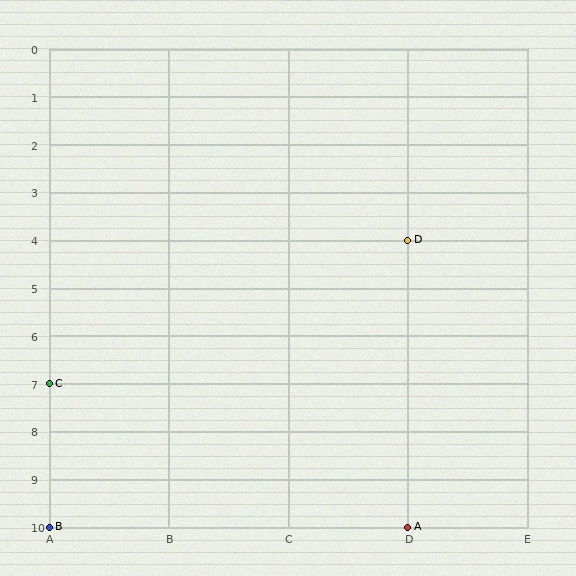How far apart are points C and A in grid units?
Points C and A are 3 columns and 3 rows apart (about 4.2 grid units diagonally).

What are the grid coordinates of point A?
Point A is at grid coordinates (D, 10).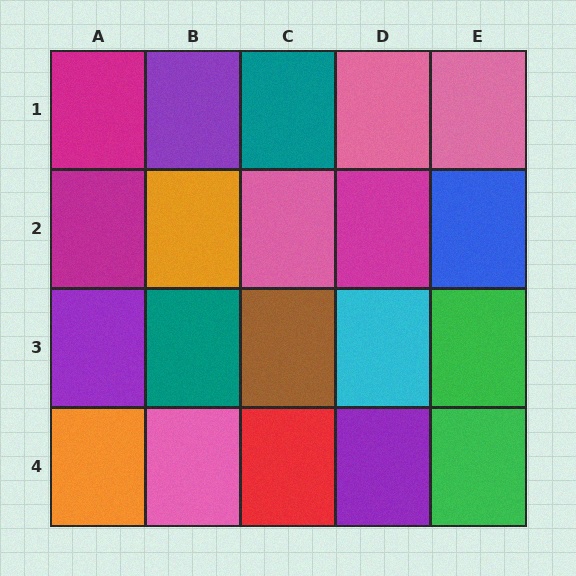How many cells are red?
1 cell is red.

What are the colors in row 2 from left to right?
Magenta, orange, pink, magenta, blue.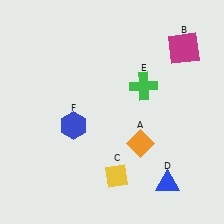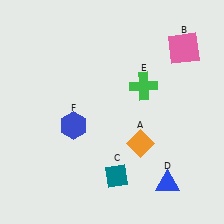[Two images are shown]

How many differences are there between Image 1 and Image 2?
There are 2 differences between the two images.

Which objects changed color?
B changed from magenta to pink. C changed from yellow to teal.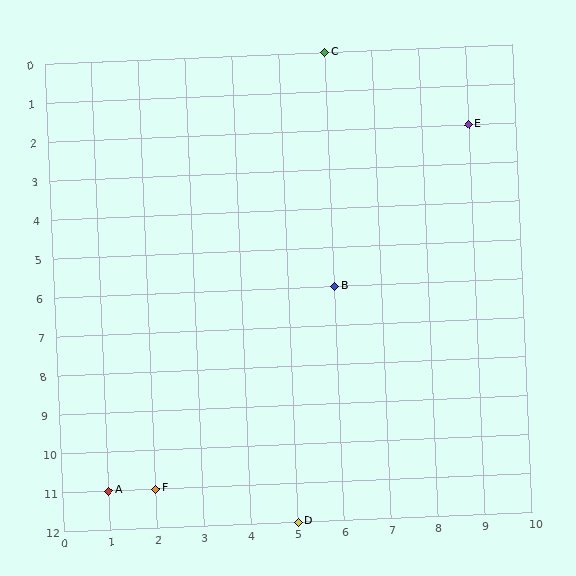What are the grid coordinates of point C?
Point C is at grid coordinates (6, 0).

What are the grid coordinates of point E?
Point E is at grid coordinates (9, 2).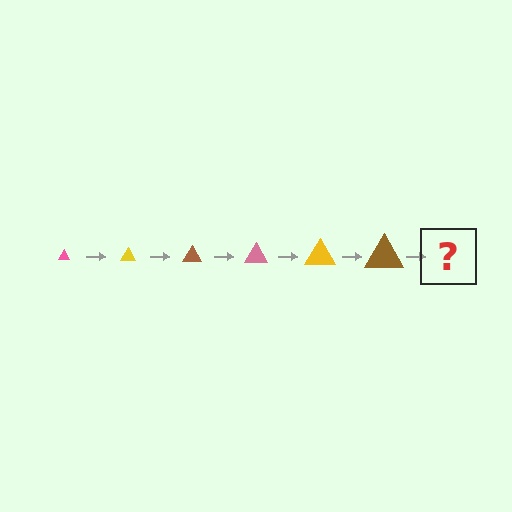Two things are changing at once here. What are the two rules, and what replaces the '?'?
The two rules are that the triangle grows larger each step and the color cycles through pink, yellow, and brown. The '?' should be a pink triangle, larger than the previous one.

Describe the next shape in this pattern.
It should be a pink triangle, larger than the previous one.